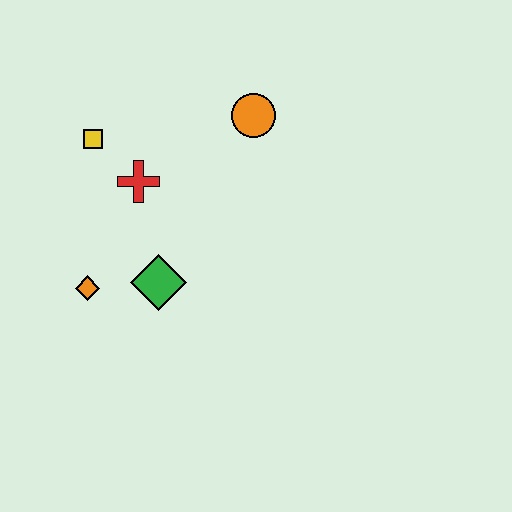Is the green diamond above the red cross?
No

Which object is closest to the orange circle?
The red cross is closest to the orange circle.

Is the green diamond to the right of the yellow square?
Yes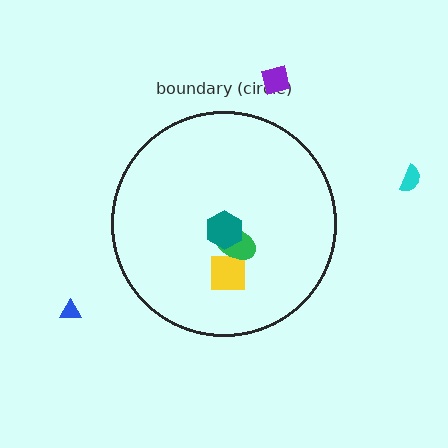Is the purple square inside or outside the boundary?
Outside.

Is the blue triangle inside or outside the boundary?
Outside.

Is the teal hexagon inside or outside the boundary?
Inside.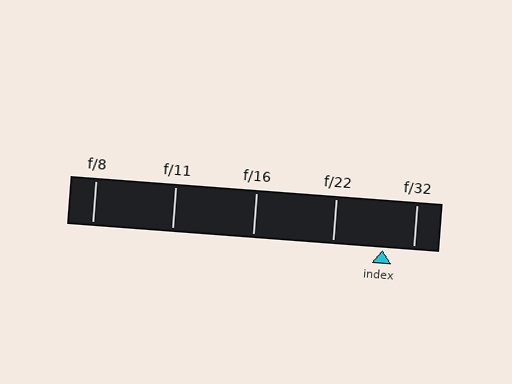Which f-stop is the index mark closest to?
The index mark is closest to f/32.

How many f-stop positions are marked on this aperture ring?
There are 5 f-stop positions marked.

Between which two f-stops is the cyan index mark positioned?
The index mark is between f/22 and f/32.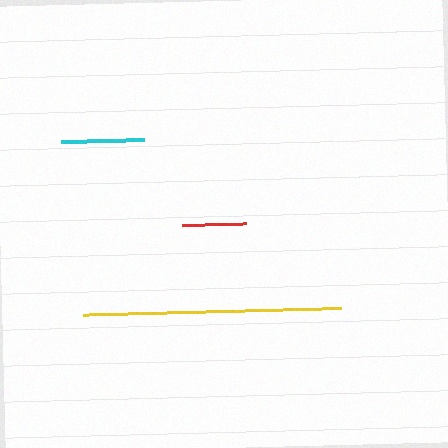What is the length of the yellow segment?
The yellow segment is approximately 259 pixels long.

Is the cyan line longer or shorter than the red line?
The cyan line is longer than the red line.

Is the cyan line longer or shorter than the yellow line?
The yellow line is longer than the cyan line.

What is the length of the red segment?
The red segment is approximately 63 pixels long.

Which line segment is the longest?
The yellow line is the longest at approximately 259 pixels.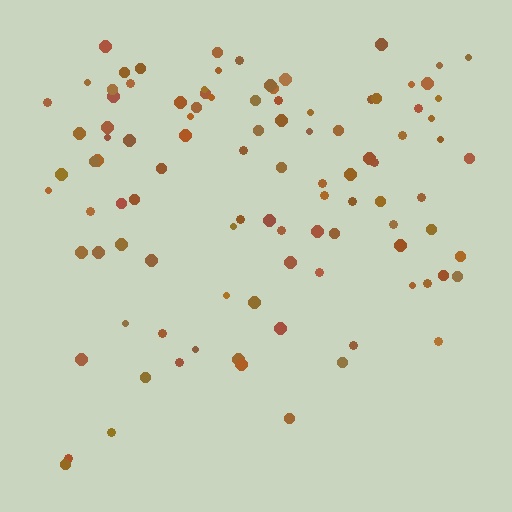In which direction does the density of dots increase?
From bottom to top, with the top side densest.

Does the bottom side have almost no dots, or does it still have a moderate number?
Still a moderate number, just noticeably fewer than the top.